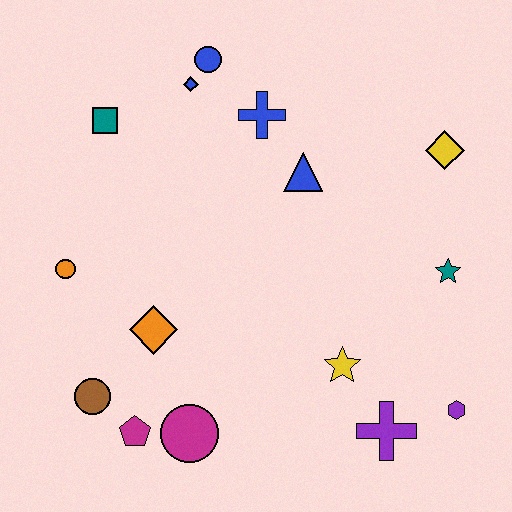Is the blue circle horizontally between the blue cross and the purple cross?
No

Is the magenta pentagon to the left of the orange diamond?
Yes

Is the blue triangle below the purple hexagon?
No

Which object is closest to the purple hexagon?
The purple cross is closest to the purple hexagon.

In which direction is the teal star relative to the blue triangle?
The teal star is to the right of the blue triangle.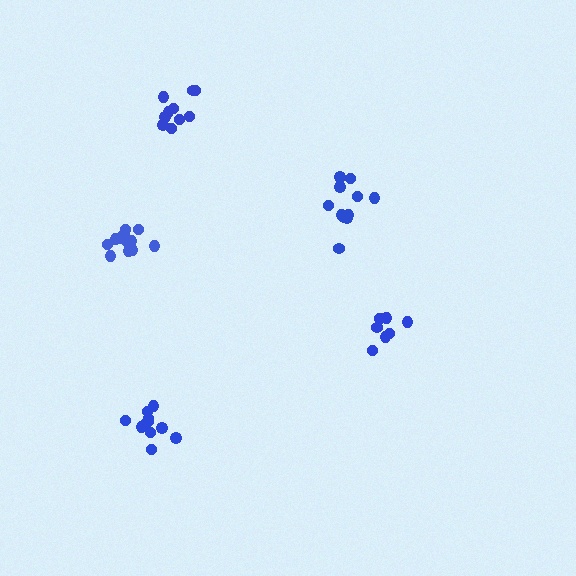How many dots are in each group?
Group 1: 12 dots, Group 2: 11 dots, Group 3: 10 dots, Group 4: 8 dots, Group 5: 11 dots (52 total).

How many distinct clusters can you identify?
There are 5 distinct clusters.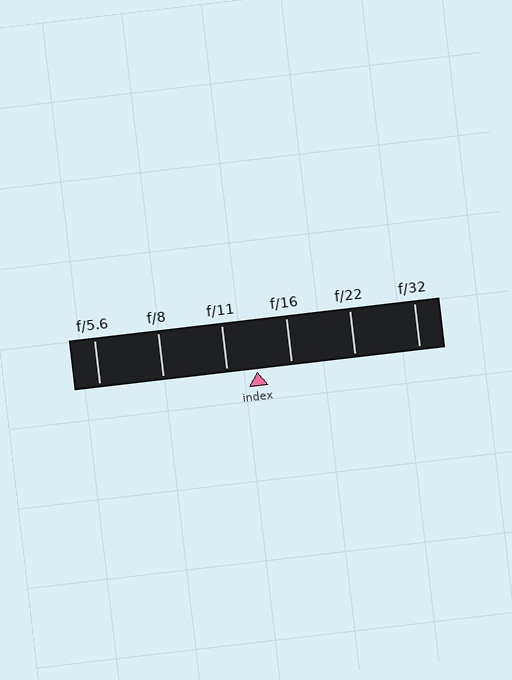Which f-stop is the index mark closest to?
The index mark is closest to f/11.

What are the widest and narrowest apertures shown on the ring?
The widest aperture shown is f/5.6 and the narrowest is f/32.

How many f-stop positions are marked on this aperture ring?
There are 6 f-stop positions marked.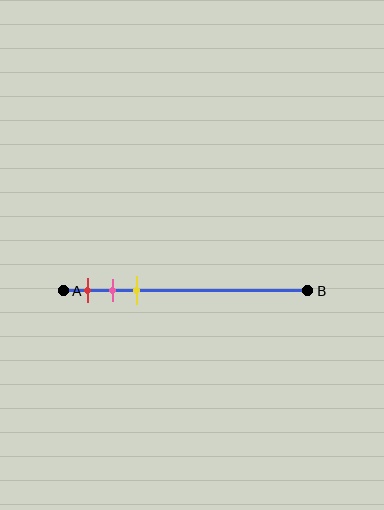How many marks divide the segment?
There are 3 marks dividing the segment.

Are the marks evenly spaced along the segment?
Yes, the marks are approximately evenly spaced.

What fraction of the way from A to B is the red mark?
The red mark is approximately 10% (0.1) of the way from A to B.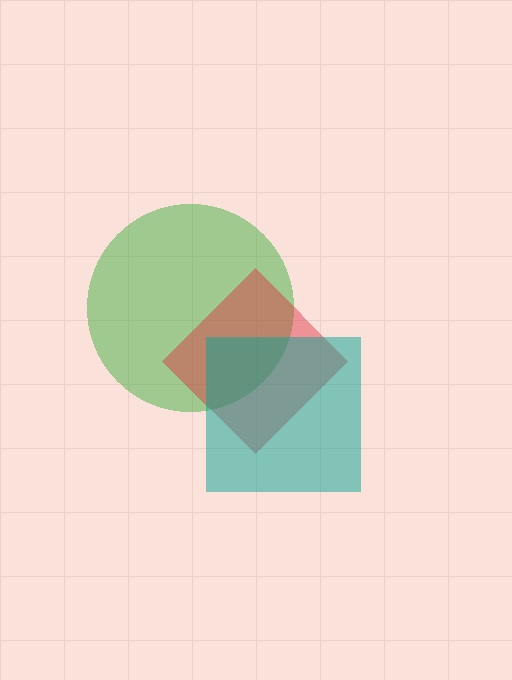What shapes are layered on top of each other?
The layered shapes are: a green circle, a red diamond, a teal square.